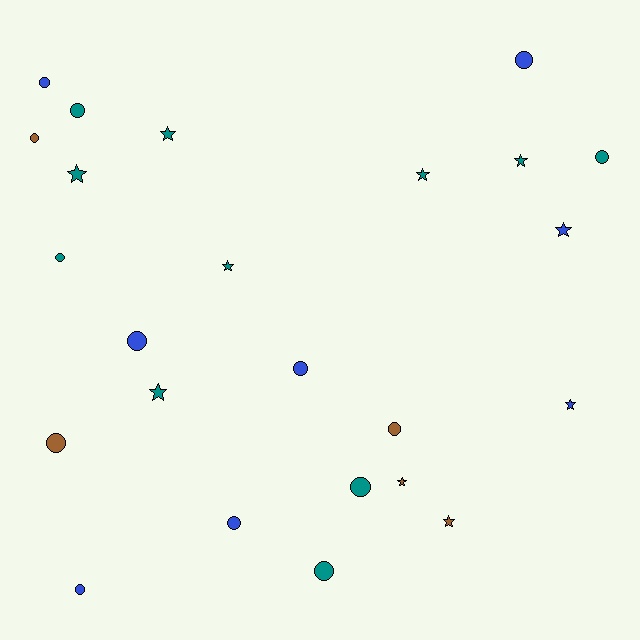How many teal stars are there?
There are 6 teal stars.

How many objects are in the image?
There are 24 objects.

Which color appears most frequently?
Teal, with 11 objects.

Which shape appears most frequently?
Circle, with 14 objects.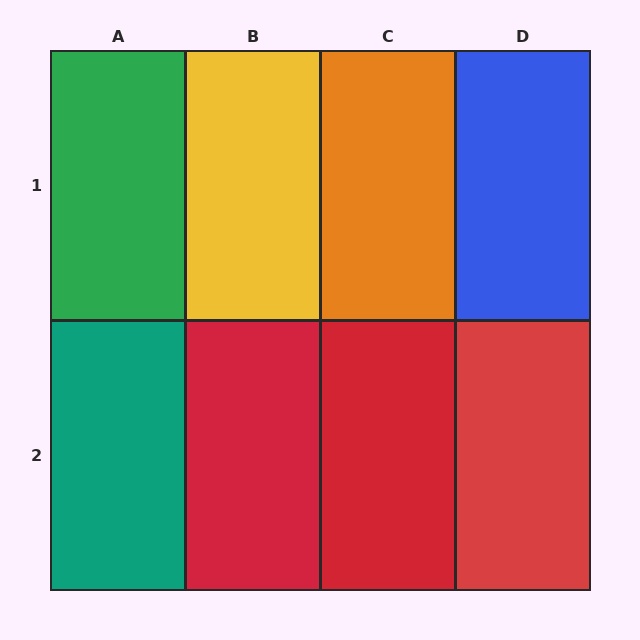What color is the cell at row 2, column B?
Red.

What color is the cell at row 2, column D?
Red.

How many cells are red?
3 cells are red.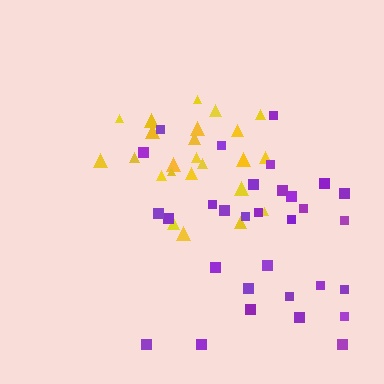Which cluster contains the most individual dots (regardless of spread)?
Purple (32).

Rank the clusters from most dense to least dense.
yellow, purple.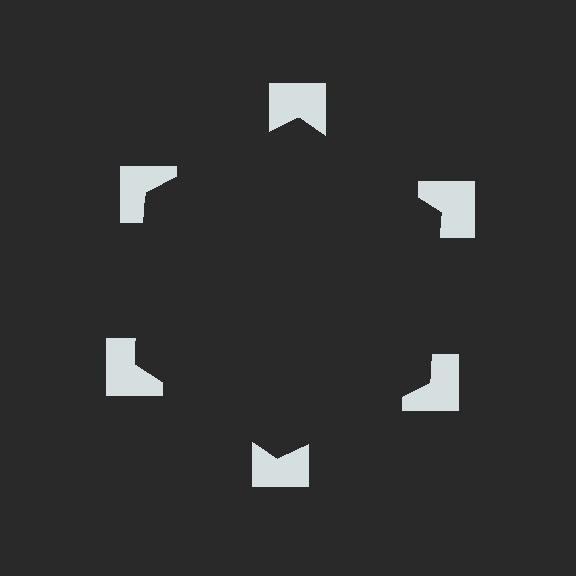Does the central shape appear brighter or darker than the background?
It typically appears slightly darker than the background, even though no actual brightness change is drawn.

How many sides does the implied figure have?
6 sides.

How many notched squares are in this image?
There are 6 — one at each vertex of the illusory hexagon.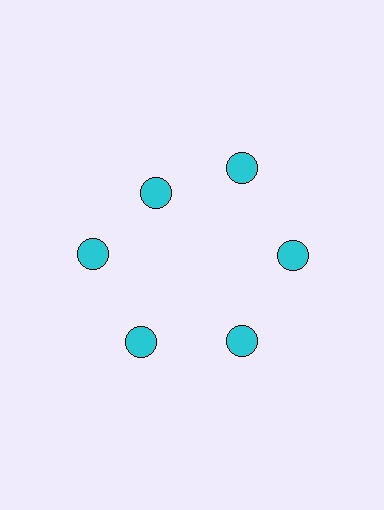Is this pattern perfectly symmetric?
No. The 6 cyan circles are arranged in a ring, but one element near the 11 o'clock position is pulled inward toward the center, breaking the 6-fold rotational symmetry.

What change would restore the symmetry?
The symmetry would be restored by moving it outward, back onto the ring so that all 6 circles sit at equal angles and equal distance from the center.